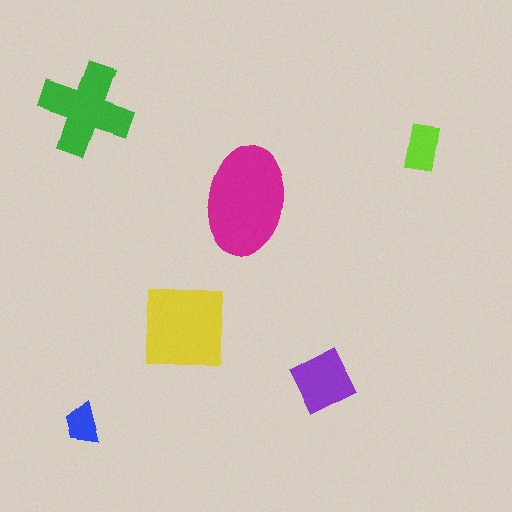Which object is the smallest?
The blue trapezoid.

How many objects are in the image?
There are 6 objects in the image.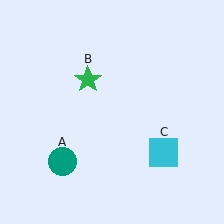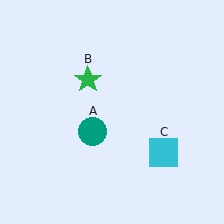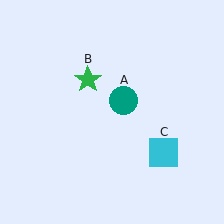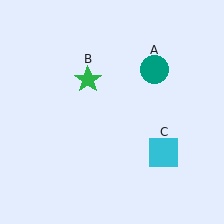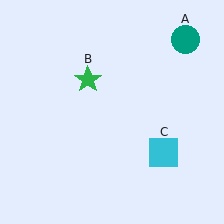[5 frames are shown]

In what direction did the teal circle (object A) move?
The teal circle (object A) moved up and to the right.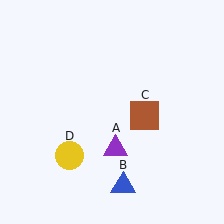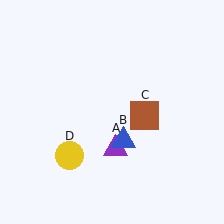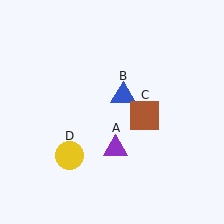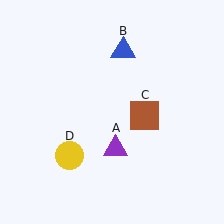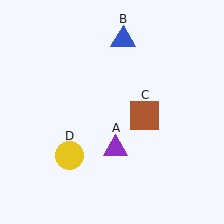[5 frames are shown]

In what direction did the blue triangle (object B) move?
The blue triangle (object B) moved up.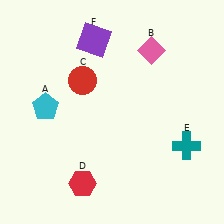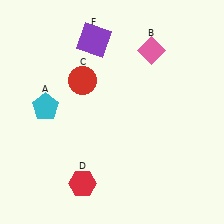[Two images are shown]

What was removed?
The teal cross (E) was removed in Image 2.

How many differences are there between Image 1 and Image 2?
There is 1 difference between the two images.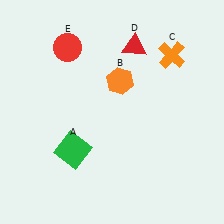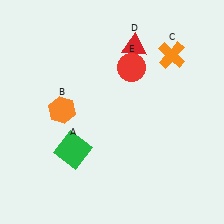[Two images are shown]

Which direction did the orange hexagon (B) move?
The orange hexagon (B) moved left.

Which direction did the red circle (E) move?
The red circle (E) moved right.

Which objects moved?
The objects that moved are: the orange hexagon (B), the red circle (E).